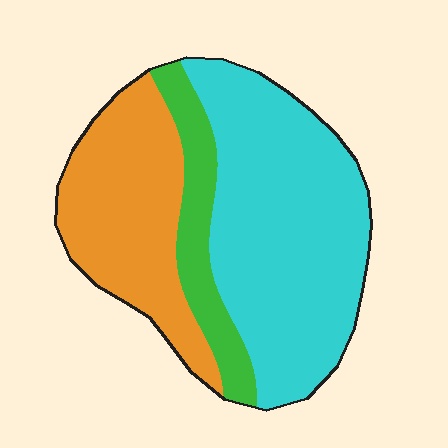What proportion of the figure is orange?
Orange takes up about one third (1/3) of the figure.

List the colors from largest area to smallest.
From largest to smallest: cyan, orange, green.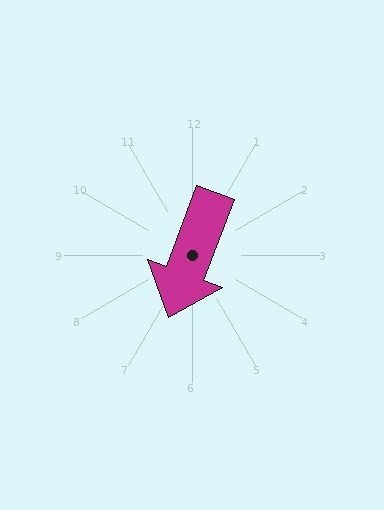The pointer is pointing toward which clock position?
Roughly 7 o'clock.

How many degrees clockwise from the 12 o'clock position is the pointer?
Approximately 200 degrees.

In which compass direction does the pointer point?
South.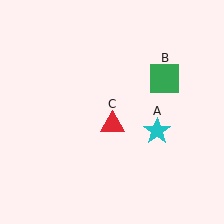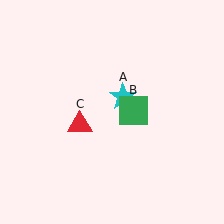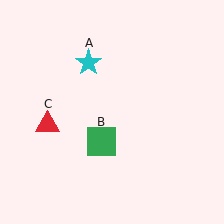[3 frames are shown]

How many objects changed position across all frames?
3 objects changed position: cyan star (object A), green square (object B), red triangle (object C).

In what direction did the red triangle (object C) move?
The red triangle (object C) moved left.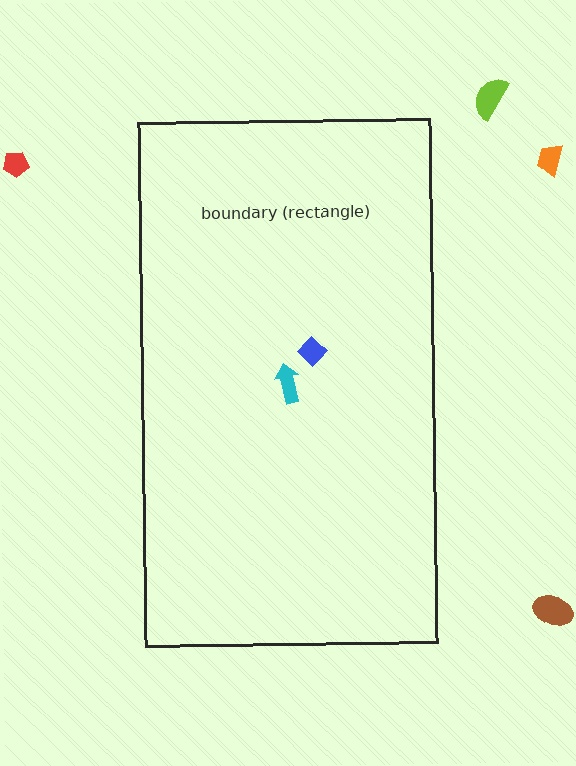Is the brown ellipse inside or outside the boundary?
Outside.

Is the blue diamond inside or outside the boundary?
Inside.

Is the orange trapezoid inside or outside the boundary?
Outside.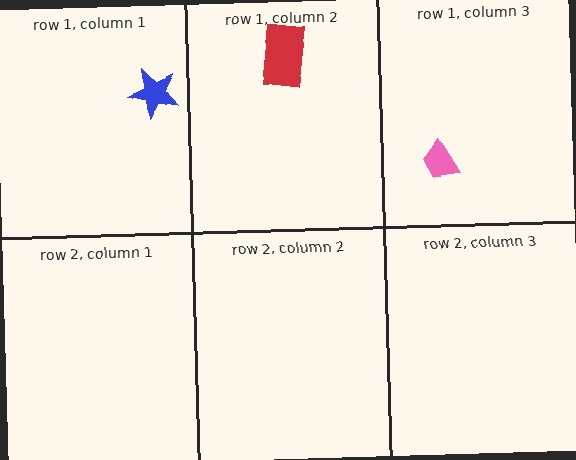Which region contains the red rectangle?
The row 1, column 2 region.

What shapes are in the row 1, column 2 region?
The red rectangle.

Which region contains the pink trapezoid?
The row 1, column 3 region.